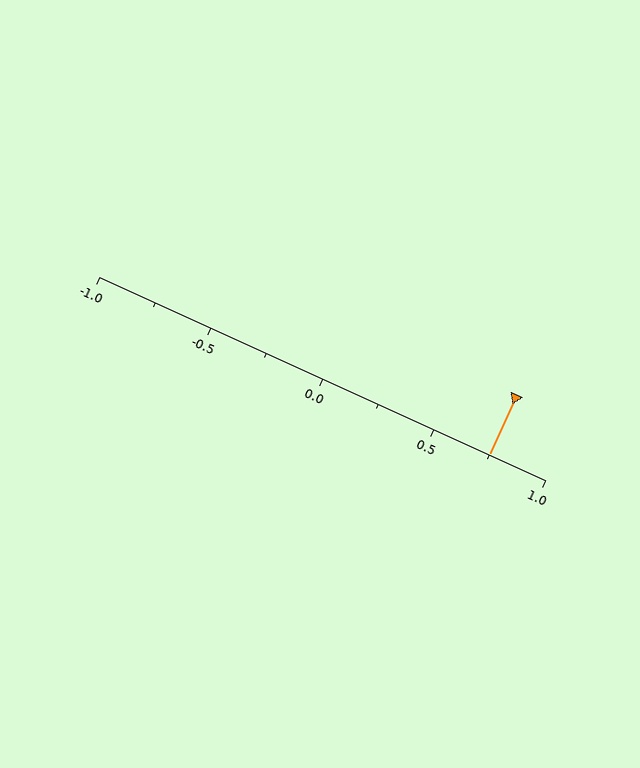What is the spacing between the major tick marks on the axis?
The major ticks are spaced 0.5 apart.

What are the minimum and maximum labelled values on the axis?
The axis runs from -1.0 to 1.0.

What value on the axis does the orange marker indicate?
The marker indicates approximately 0.75.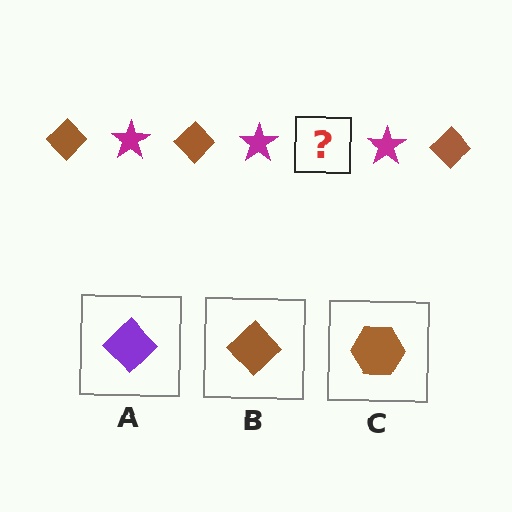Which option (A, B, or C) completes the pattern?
B.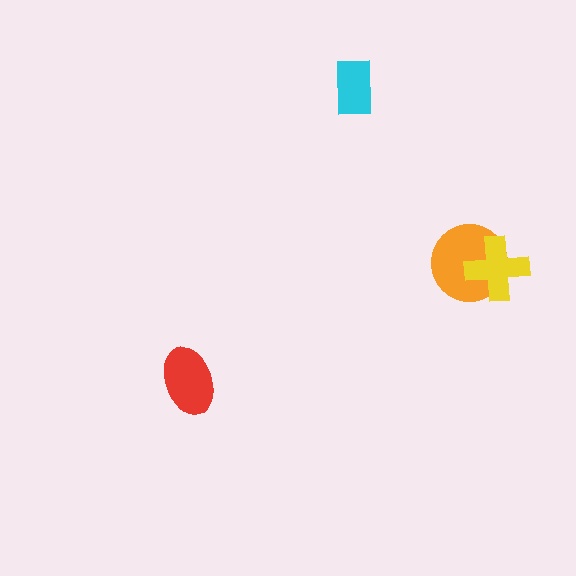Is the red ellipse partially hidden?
No, no other shape covers it.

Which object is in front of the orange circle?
The yellow cross is in front of the orange circle.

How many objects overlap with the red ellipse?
0 objects overlap with the red ellipse.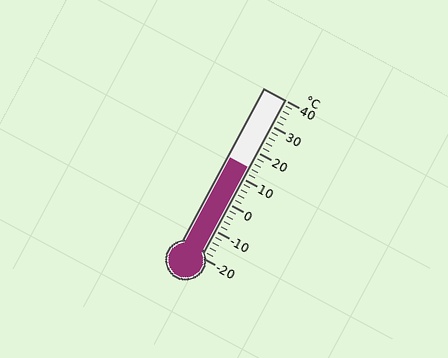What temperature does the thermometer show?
The thermometer shows approximately 14°C.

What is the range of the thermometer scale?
The thermometer scale ranges from -20°C to 40°C.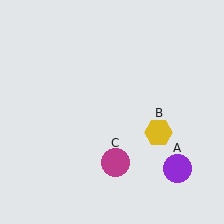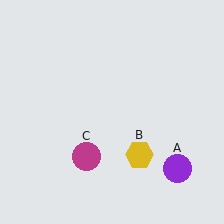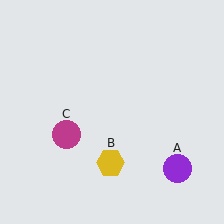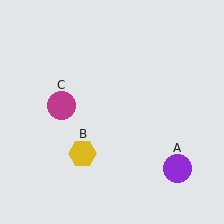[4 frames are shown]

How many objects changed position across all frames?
2 objects changed position: yellow hexagon (object B), magenta circle (object C).